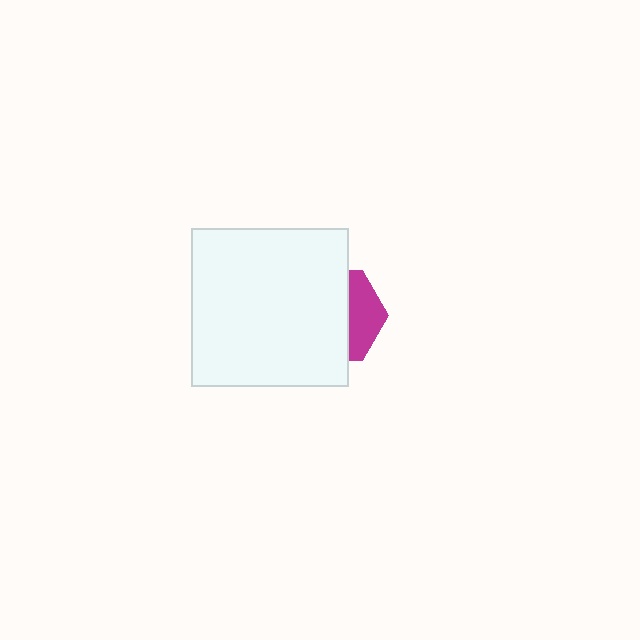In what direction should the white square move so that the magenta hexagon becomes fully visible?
The white square should move left. That is the shortest direction to clear the overlap and leave the magenta hexagon fully visible.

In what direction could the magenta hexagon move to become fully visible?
The magenta hexagon could move right. That would shift it out from behind the white square entirely.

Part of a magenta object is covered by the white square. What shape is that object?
It is a hexagon.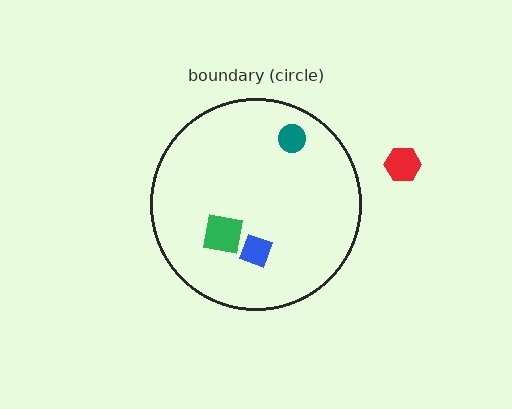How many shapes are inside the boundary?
3 inside, 1 outside.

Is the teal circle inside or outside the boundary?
Inside.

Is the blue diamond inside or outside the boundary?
Inside.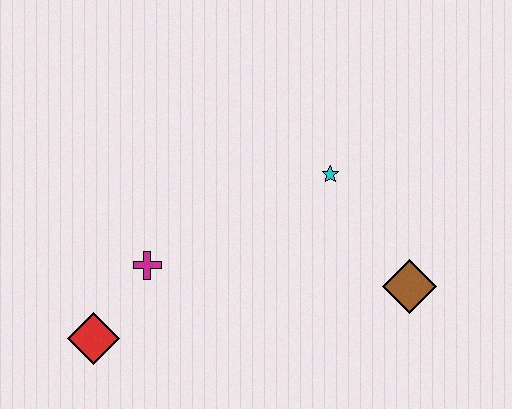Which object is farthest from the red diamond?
The brown diamond is farthest from the red diamond.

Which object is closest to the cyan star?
The brown diamond is closest to the cyan star.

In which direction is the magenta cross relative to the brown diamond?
The magenta cross is to the left of the brown diamond.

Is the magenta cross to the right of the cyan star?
No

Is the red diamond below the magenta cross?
Yes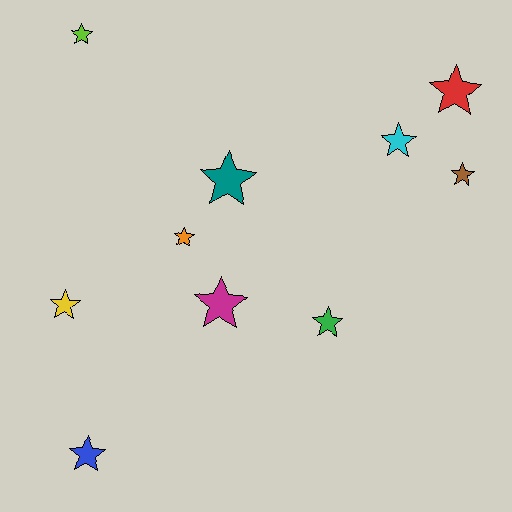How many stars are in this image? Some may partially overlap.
There are 10 stars.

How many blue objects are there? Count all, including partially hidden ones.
There is 1 blue object.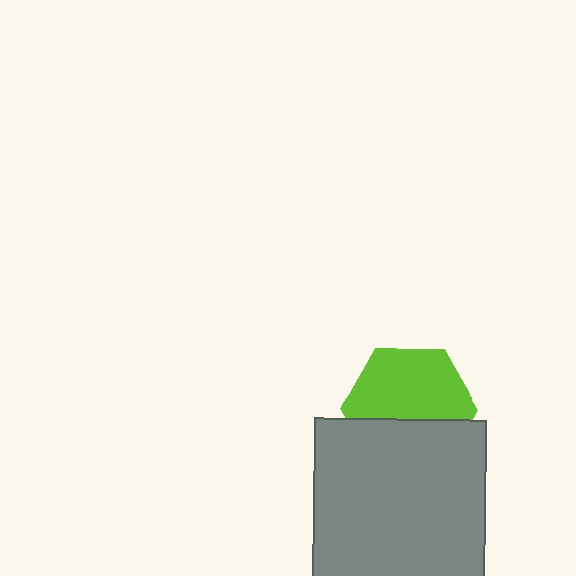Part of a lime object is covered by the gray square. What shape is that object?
It is a hexagon.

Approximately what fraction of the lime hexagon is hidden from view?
Roughly 39% of the lime hexagon is hidden behind the gray square.